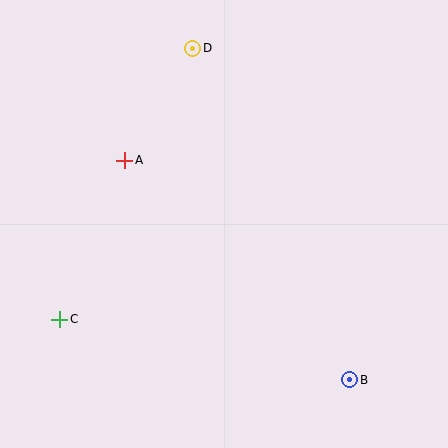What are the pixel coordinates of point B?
Point B is at (350, 380).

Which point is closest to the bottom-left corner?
Point C is closest to the bottom-left corner.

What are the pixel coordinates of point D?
Point D is at (193, 48).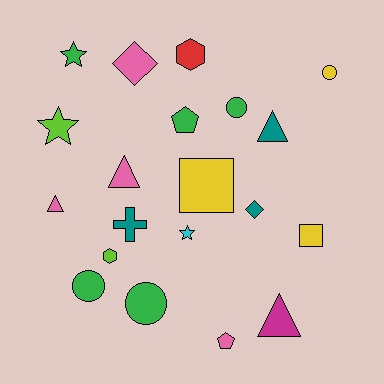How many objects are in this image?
There are 20 objects.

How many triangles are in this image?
There are 4 triangles.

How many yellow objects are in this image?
There are 3 yellow objects.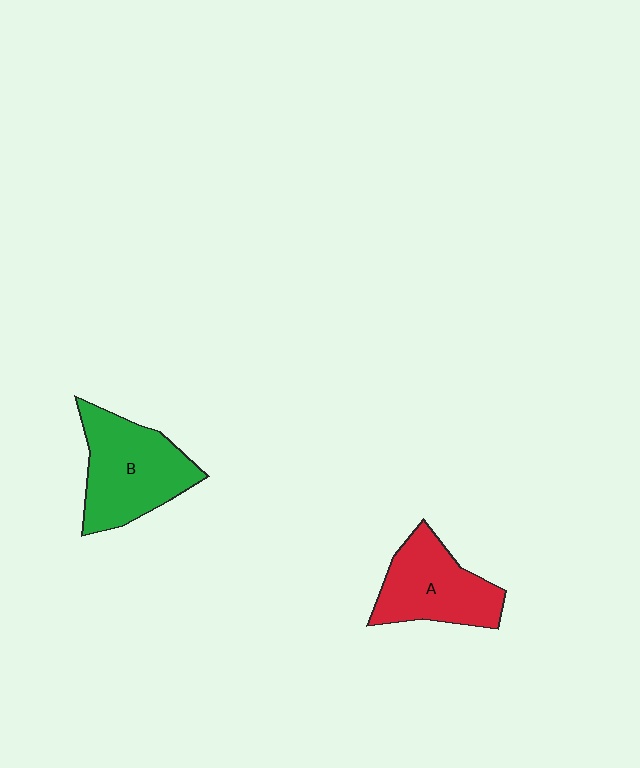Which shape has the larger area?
Shape B (green).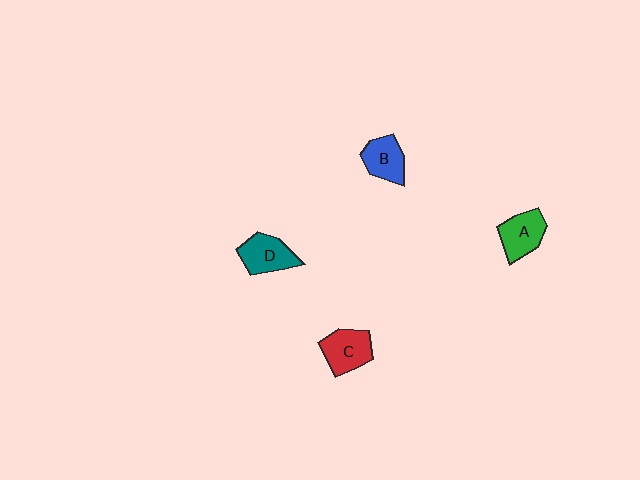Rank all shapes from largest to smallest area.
From largest to smallest: C (red), D (teal), A (green), B (blue).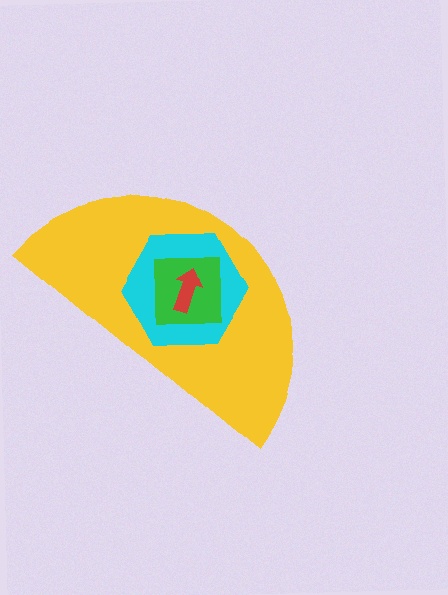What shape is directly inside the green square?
The red arrow.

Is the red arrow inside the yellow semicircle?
Yes.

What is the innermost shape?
The red arrow.